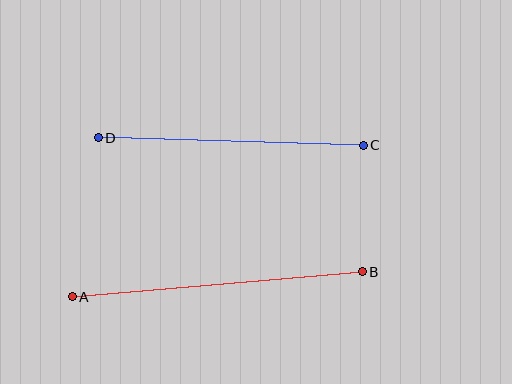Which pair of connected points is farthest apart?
Points A and B are farthest apart.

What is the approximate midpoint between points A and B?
The midpoint is at approximately (217, 284) pixels.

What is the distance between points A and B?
The distance is approximately 291 pixels.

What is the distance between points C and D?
The distance is approximately 265 pixels.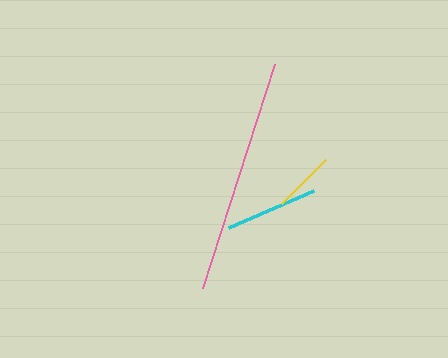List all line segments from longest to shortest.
From longest to shortest: pink, cyan, yellow.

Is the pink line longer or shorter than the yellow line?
The pink line is longer than the yellow line.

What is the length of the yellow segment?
The yellow segment is approximately 62 pixels long.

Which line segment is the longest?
The pink line is the longest at approximately 236 pixels.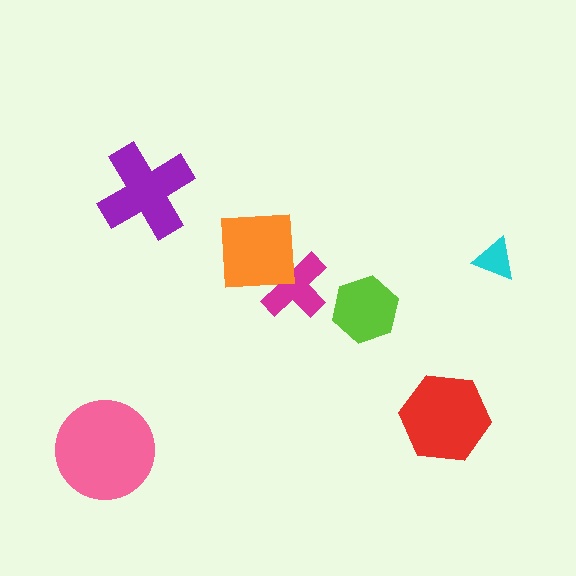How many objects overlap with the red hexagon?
0 objects overlap with the red hexagon.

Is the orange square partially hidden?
No, no other shape covers it.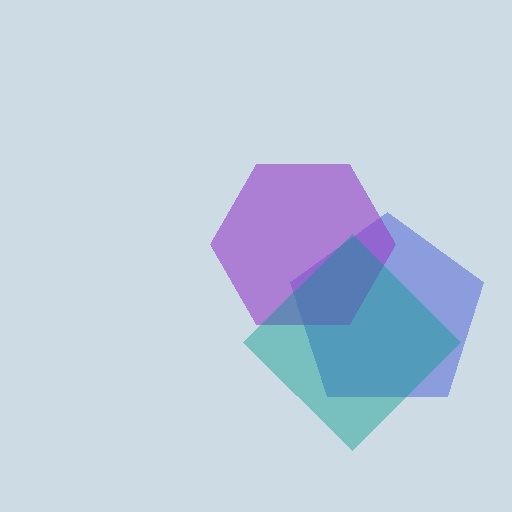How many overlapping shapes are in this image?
There are 3 overlapping shapes in the image.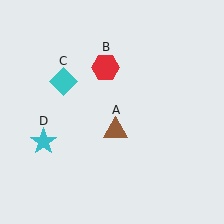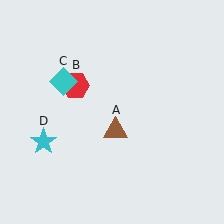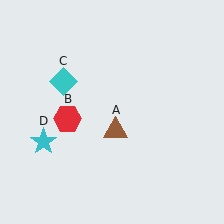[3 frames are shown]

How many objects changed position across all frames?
1 object changed position: red hexagon (object B).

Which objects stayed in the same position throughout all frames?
Brown triangle (object A) and cyan diamond (object C) and cyan star (object D) remained stationary.